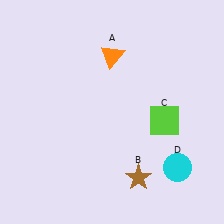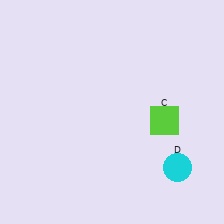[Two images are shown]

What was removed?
The brown star (B), the orange triangle (A) were removed in Image 2.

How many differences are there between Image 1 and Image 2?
There are 2 differences between the two images.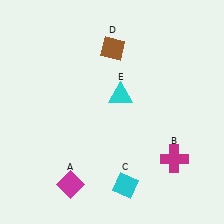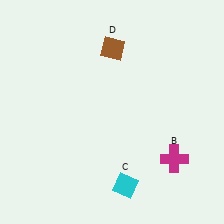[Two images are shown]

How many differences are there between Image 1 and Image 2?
There are 2 differences between the two images.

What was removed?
The cyan triangle (E), the magenta diamond (A) were removed in Image 2.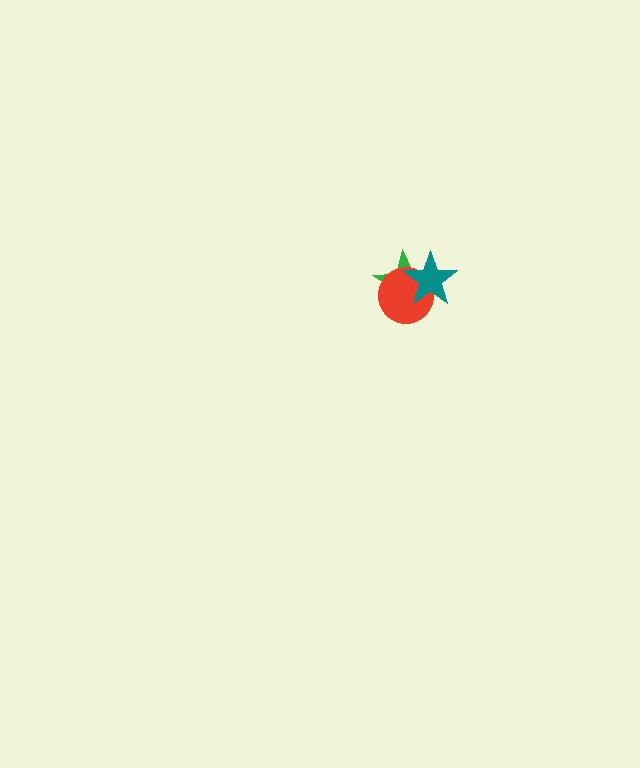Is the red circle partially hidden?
Yes, it is partially covered by another shape.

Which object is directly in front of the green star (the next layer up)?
The red circle is directly in front of the green star.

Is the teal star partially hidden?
No, no other shape covers it.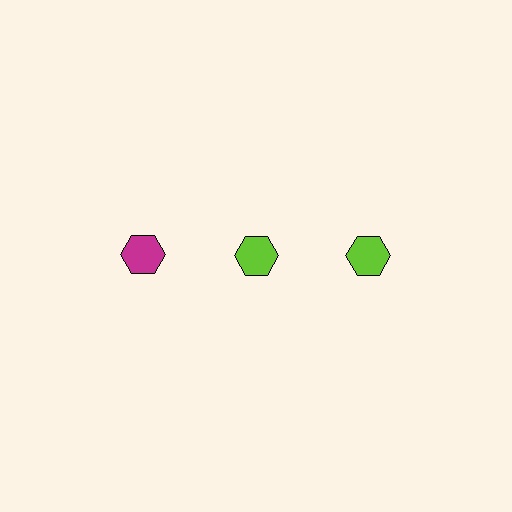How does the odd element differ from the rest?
It has a different color: magenta instead of lime.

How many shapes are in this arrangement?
There are 3 shapes arranged in a grid pattern.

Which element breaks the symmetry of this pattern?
The magenta hexagon in the top row, leftmost column breaks the symmetry. All other shapes are lime hexagons.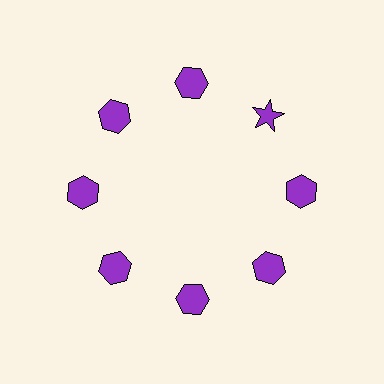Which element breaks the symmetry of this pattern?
The purple star at roughly the 2 o'clock position breaks the symmetry. All other shapes are purple hexagons.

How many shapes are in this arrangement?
There are 8 shapes arranged in a ring pattern.